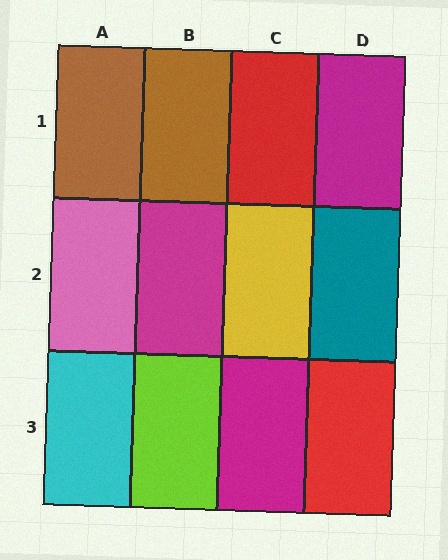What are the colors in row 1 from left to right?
Brown, brown, red, magenta.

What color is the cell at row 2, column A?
Pink.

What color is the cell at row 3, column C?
Magenta.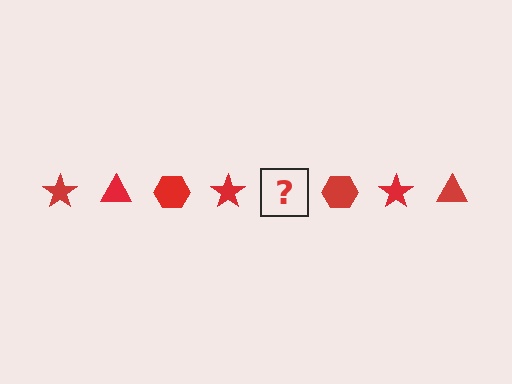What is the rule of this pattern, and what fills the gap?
The rule is that the pattern cycles through star, triangle, hexagon shapes in red. The gap should be filled with a red triangle.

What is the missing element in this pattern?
The missing element is a red triangle.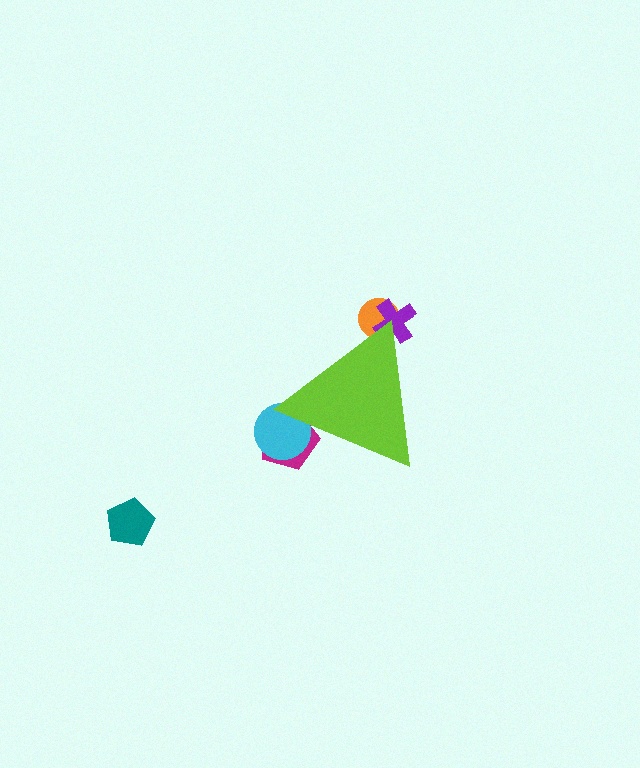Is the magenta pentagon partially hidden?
Yes, the magenta pentagon is partially hidden behind the lime triangle.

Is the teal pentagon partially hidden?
No, the teal pentagon is fully visible.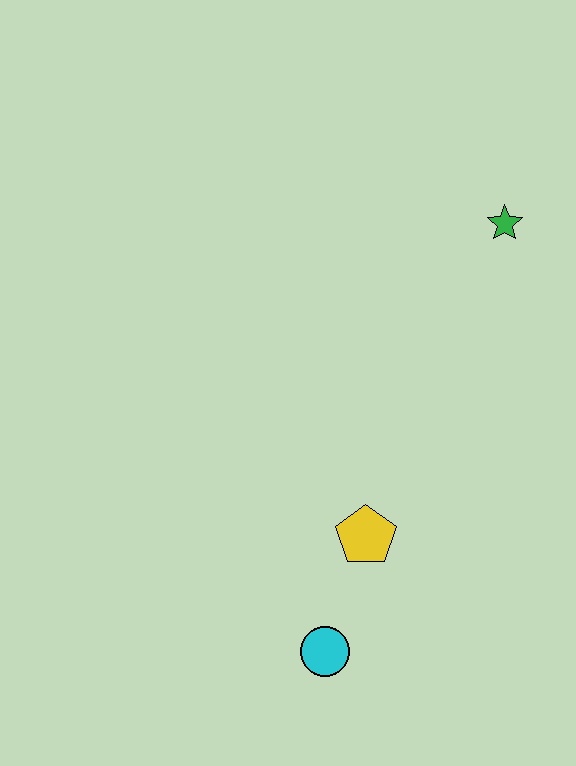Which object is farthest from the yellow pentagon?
The green star is farthest from the yellow pentagon.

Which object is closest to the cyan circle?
The yellow pentagon is closest to the cyan circle.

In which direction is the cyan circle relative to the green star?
The cyan circle is below the green star.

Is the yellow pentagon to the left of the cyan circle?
No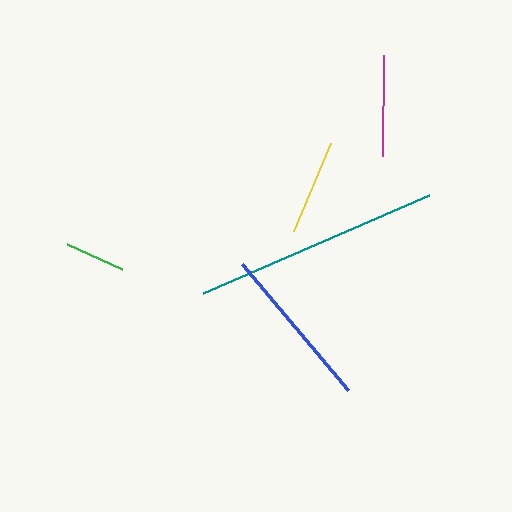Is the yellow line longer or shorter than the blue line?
The blue line is longer than the yellow line.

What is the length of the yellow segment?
The yellow segment is approximately 96 pixels long.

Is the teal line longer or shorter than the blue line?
The teal line is longer than the blue line.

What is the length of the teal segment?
The teal segment is approximately 246 pixels long.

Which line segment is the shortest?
The green line is the shortest at approximately 61 pixels.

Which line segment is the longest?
The teal line is the longest at approximately 246 pixels.